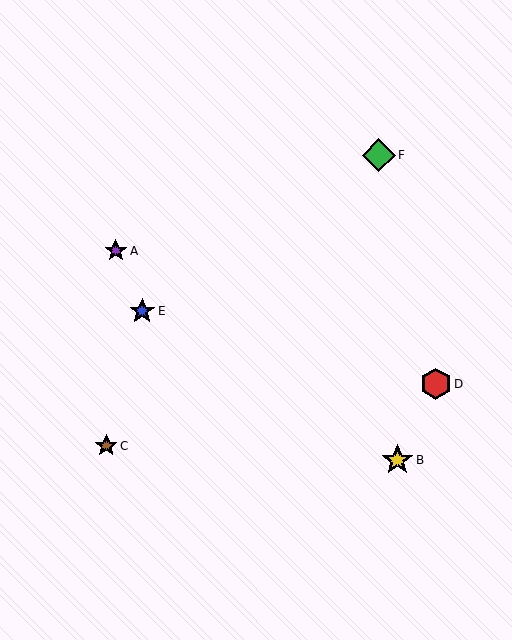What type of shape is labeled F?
Shape F is a green diamond.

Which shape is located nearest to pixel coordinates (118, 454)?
The brown star (labeled C) at (106, 446) is nearest to that location.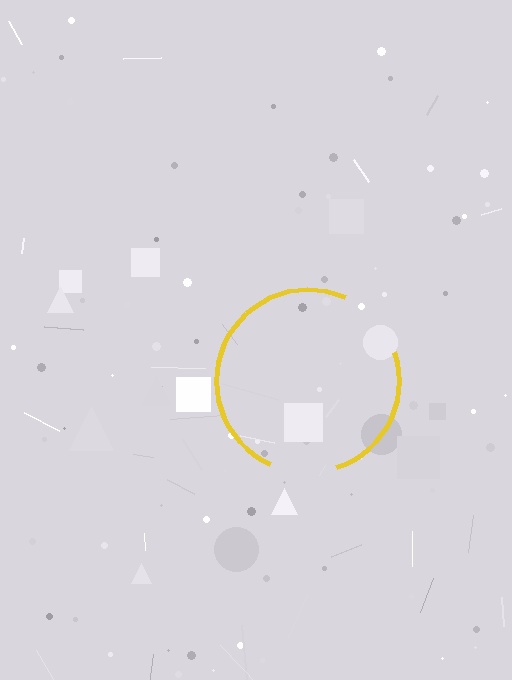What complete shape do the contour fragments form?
The contour fragments form a circle.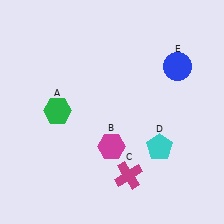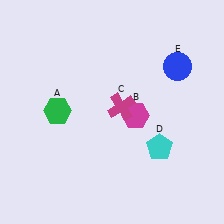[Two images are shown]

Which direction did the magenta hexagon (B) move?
The magenta hexagon (B) moved up.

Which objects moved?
The objects that moved are: the magenta hexagon (B), the magenta cross (C).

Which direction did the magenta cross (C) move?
The magenta cross (C) moved up.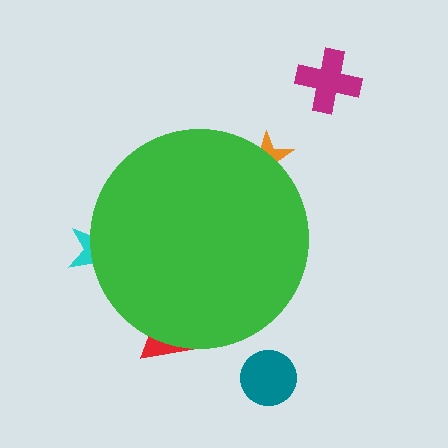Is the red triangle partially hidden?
Yes, the red triangle is partially hidden behind the green circle.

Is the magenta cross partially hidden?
No, the magenta cross is fully visible.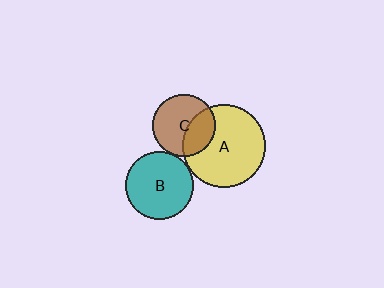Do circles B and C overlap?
Yes.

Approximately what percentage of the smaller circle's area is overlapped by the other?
Approximately 5%.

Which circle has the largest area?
Circle A (yellow).